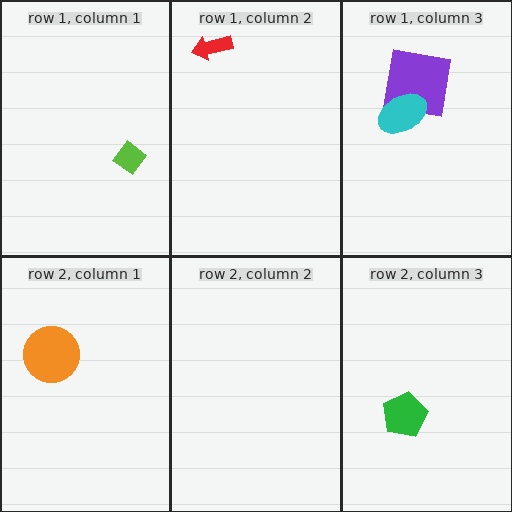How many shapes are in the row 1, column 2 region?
1.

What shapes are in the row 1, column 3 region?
The purple square, the cyan ellipse.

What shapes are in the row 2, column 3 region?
The green pentagon.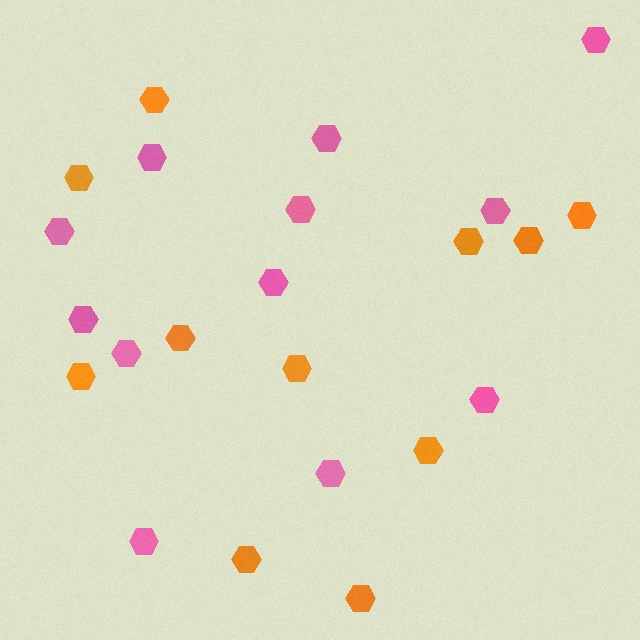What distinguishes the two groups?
There are 2 groups: one group of pink hexagons (12) and one group of orange hexagons (11).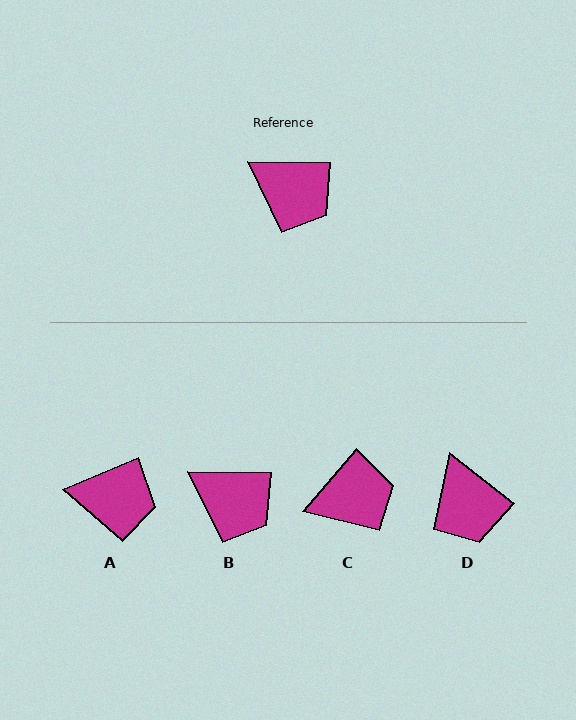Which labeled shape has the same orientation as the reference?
B.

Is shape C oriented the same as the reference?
No, it is off by about 50 degrees.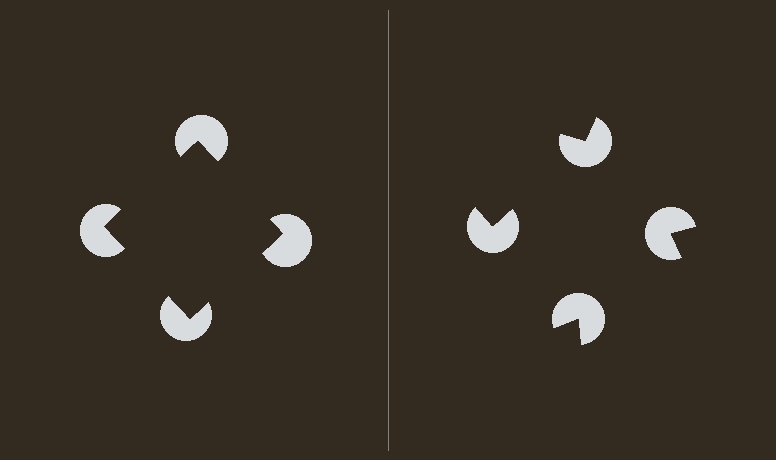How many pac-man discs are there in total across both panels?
8 — 4 on each side.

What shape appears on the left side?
An illusory square.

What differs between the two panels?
The pac-man discs are positioned identically on both sides; only the wedge orientations differ. On the left they align to a square; on the right they are misaligned.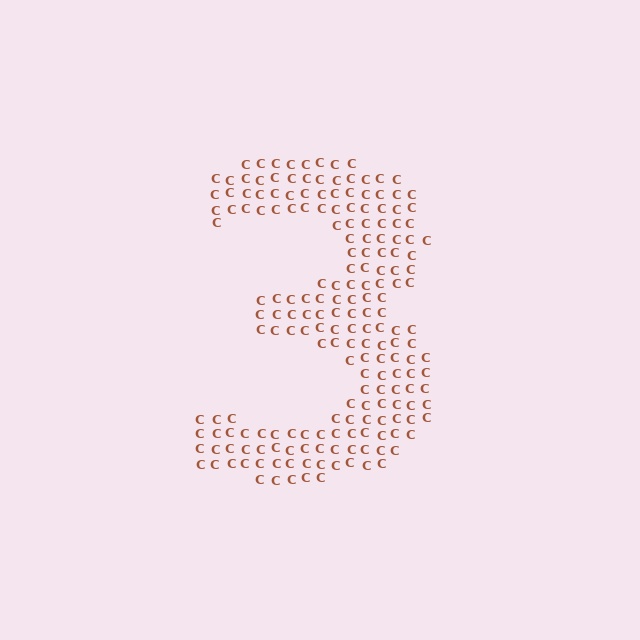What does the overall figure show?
The overall figure shows the digit 3.